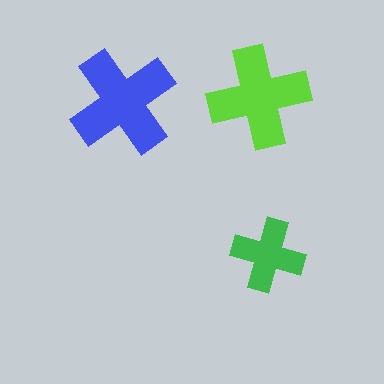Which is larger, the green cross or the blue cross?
The blue one.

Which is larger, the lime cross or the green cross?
The lime one.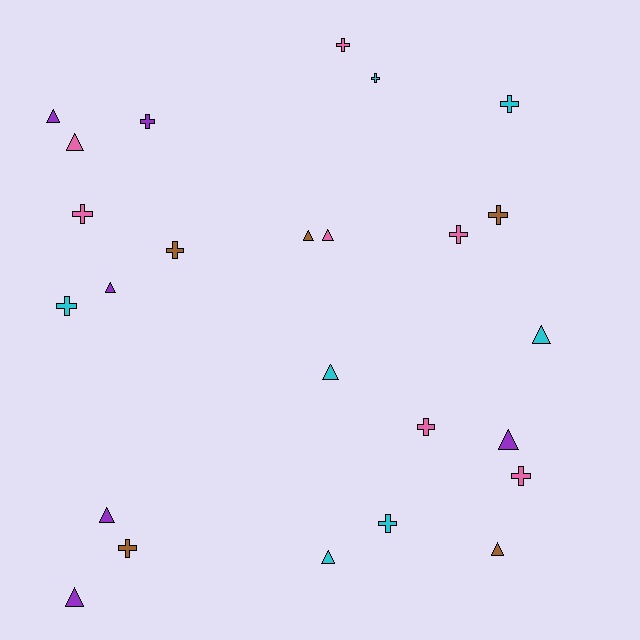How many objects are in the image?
There are 25 objects.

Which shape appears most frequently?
Cross, with 13 objects.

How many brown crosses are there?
There are 3 brown crosses.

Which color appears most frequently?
Pink, with 7 objects.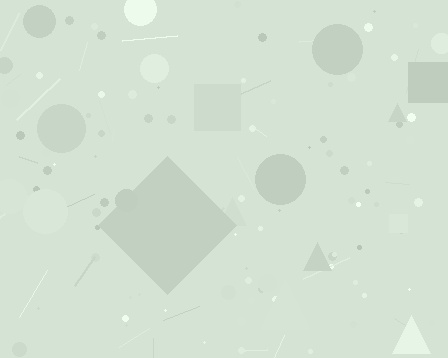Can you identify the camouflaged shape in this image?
The camouflaged shape is a diamond.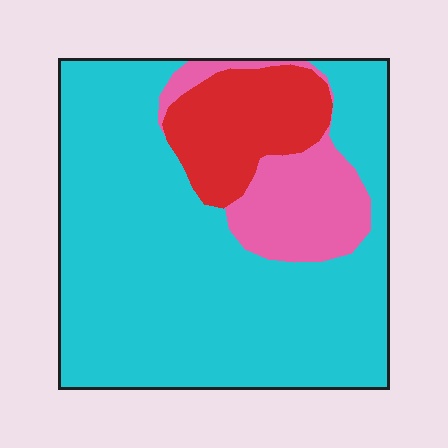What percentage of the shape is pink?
Pink takes up about one eighth (1/8) of the shape.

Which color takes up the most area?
Cyan, at roughly 70%.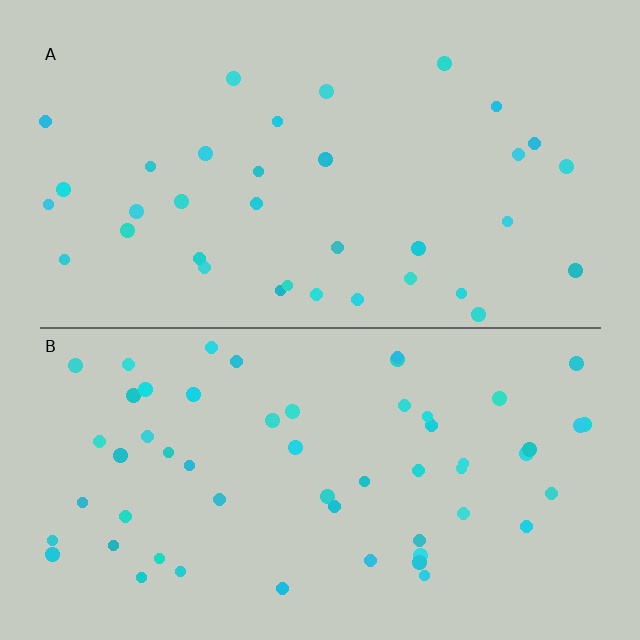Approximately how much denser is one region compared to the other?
Approximately 1.6× — region B over region A.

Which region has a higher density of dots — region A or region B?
B (the bottom).